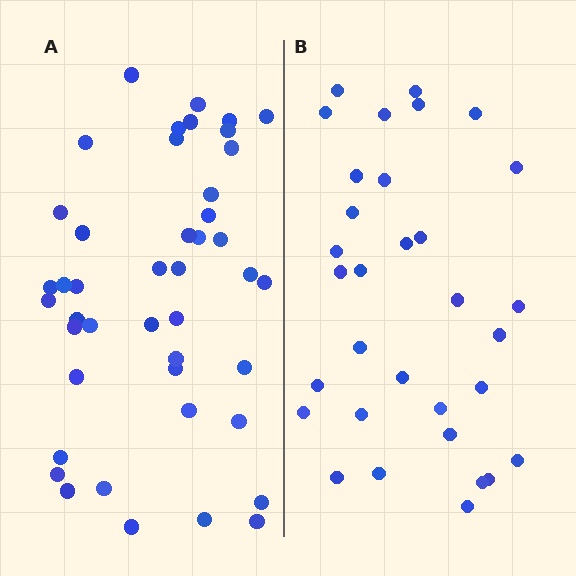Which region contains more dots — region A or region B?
Region A (the left region) has more dots.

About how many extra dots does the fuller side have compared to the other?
Region A has roughly 12 or so more dots than region B.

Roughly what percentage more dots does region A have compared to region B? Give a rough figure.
About 40% more.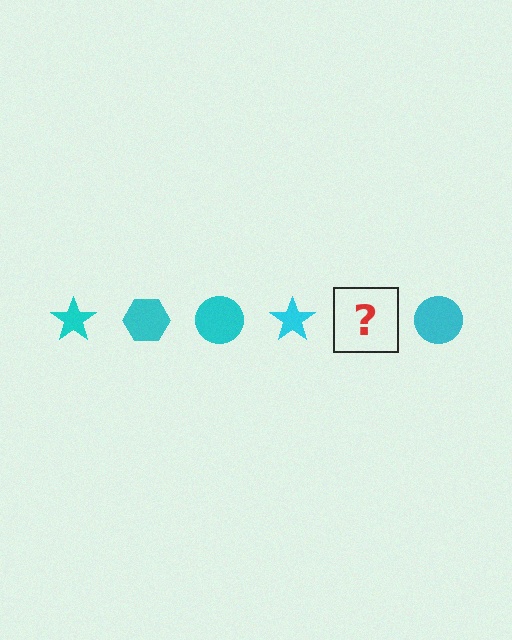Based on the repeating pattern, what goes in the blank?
The blank should be a cyan hexagon.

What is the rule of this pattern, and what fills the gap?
The rule is that the pattern cycles through star, hexagon, circle shapes in cyan. The gap should be filled with a cyan hexagon.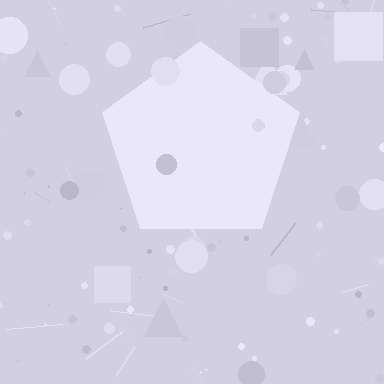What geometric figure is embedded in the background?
A pentagon is embedded in the background.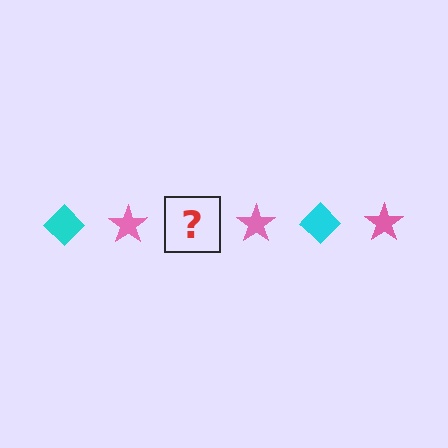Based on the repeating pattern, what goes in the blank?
The blank should be a cyan diamond.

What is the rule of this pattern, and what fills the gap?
The rule is that the pattern alternates between cyan diamond and pink star. The gap should be filled with a cyan diamond.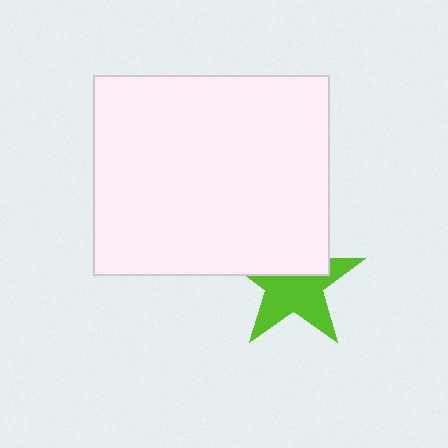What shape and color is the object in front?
The object in front is a white rectangle.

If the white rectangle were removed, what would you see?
You would see the complete lime star.